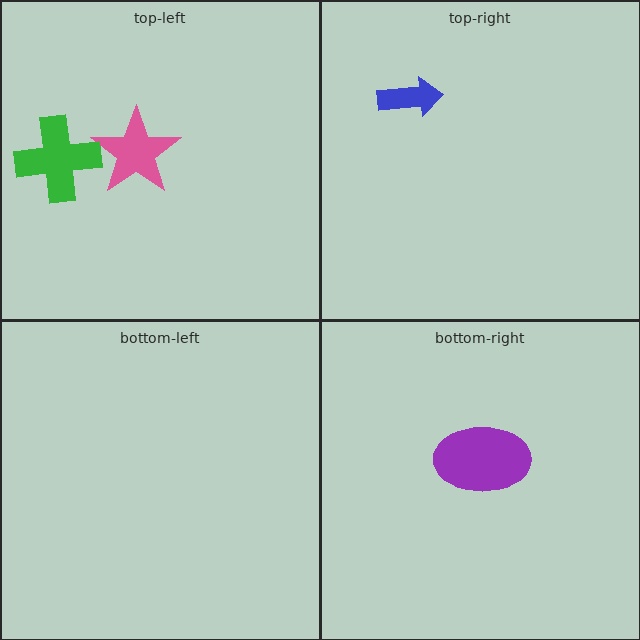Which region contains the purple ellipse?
The bottom-right region.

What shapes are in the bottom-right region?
The purple ellipse.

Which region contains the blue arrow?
The top-right region.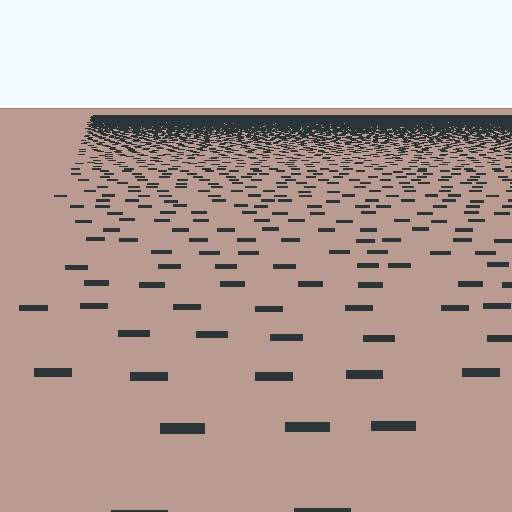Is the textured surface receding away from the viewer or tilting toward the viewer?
The surface is receding away from the viewer. Texture elements get smaller and denser toward the top.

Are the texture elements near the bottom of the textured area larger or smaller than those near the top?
Larger. Near the bottom, elements are closer to the viewer and appear at a bigger on-screen size.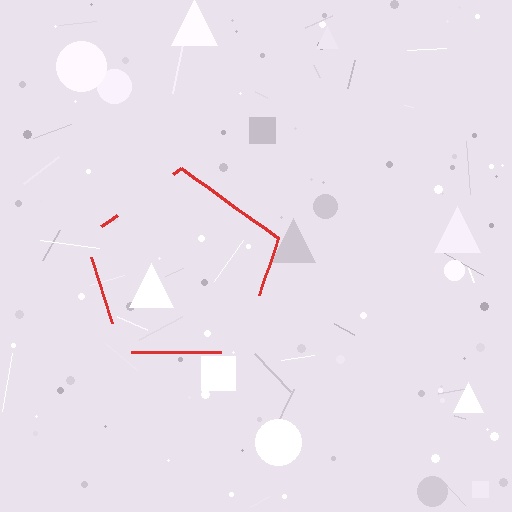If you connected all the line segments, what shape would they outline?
They would outline a pentagon.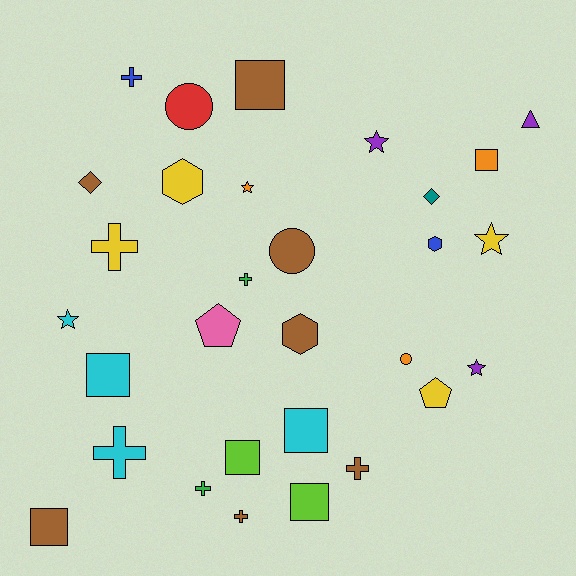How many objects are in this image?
There are 30 objects.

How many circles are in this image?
There are 3 circles.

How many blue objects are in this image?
There are 2 blue objects.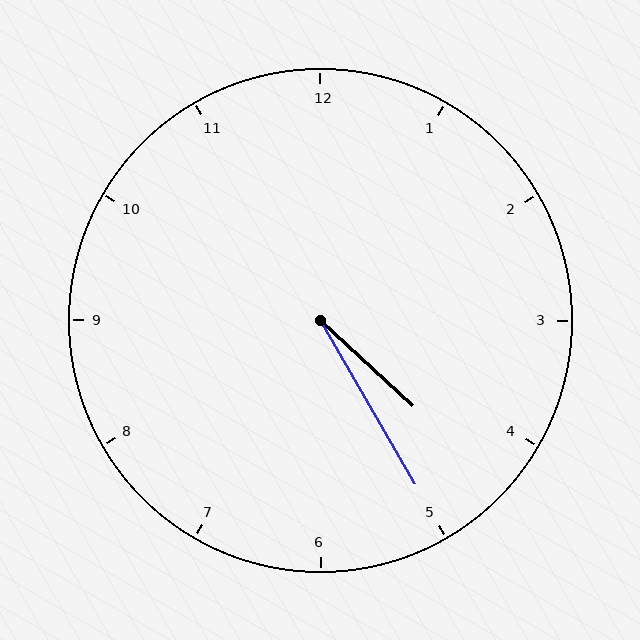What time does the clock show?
4:25.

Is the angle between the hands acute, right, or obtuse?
It is acute.